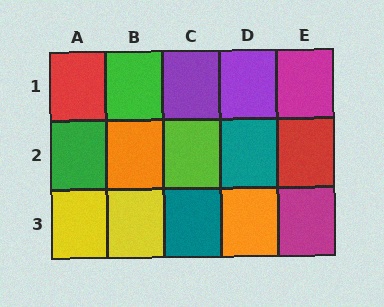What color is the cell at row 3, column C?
Teal.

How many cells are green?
2 cells are green.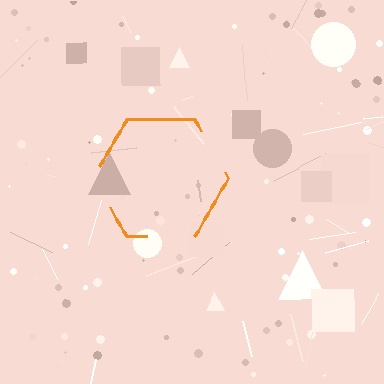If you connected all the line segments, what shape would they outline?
They would outline a hexagon.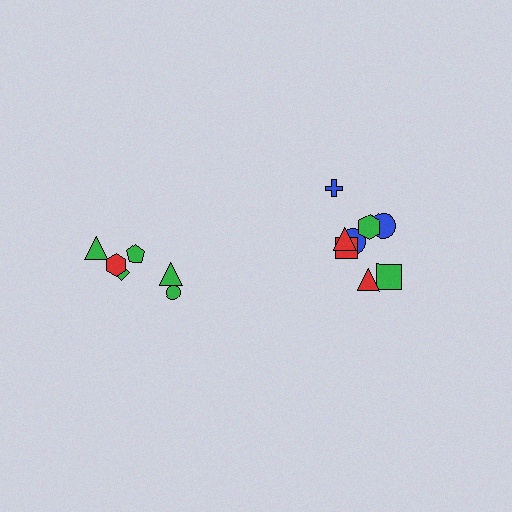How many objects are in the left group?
There are 6 objects.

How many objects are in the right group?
There are 8 objects.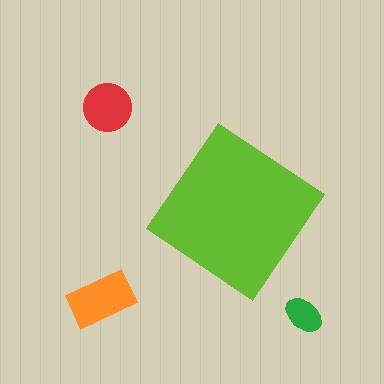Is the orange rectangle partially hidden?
No, the orange rectangle is fully visible.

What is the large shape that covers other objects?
A lime diamond.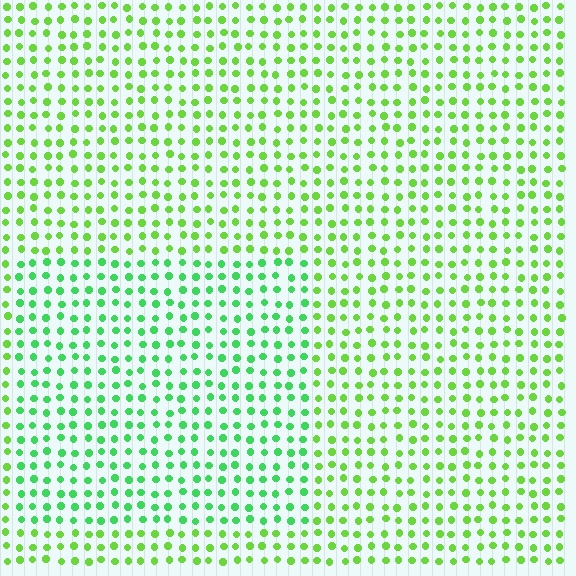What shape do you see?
I see a rectangle.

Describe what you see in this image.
The image is filled with small lime elements in a uniform arrangement. A rectangle-shaped region is visible where the elements are tinted to a slightly different hue, forming a subtle color boundary.